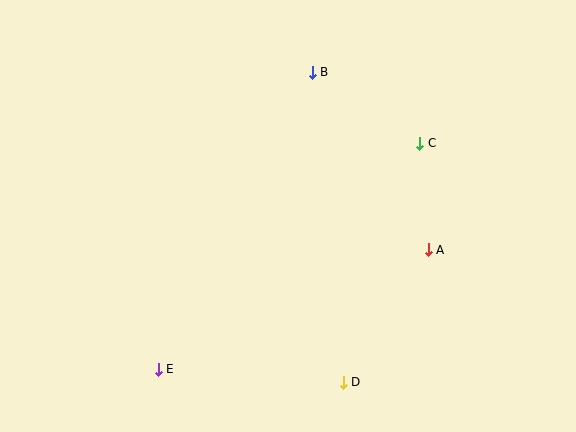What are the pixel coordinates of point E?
Point E is at (158, 369).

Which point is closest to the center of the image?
Point A at (428, 250) is closest to the center.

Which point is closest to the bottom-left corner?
Point E is closest to the bottom-left corner.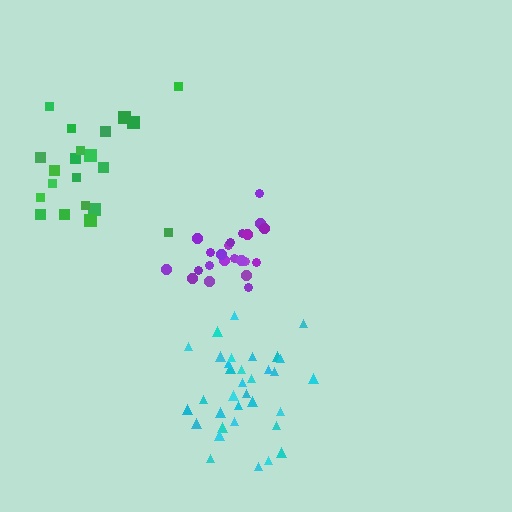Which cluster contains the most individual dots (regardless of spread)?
Cyan (34).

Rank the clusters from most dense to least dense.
purple, cyan, green.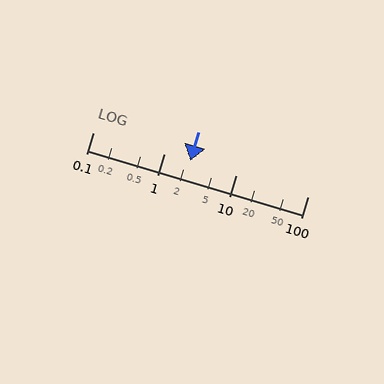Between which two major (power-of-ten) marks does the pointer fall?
The pointer is between 1 and 10.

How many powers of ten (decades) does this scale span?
The scale spans 3 decades, from 0.1 to 100.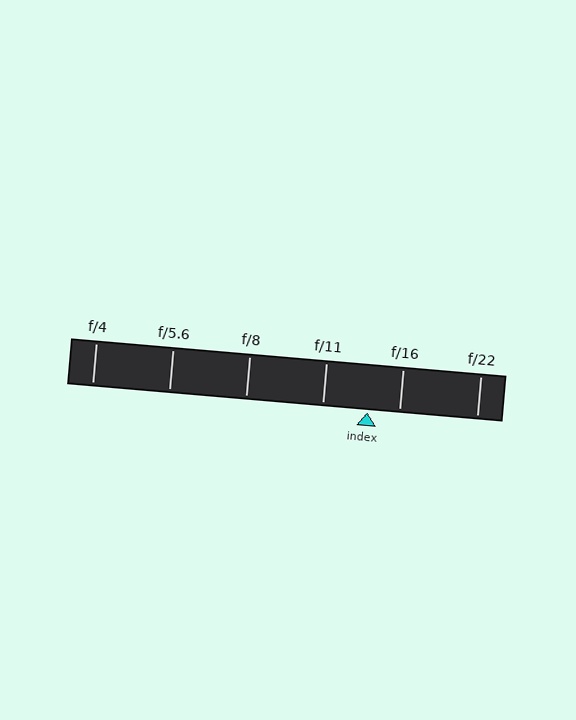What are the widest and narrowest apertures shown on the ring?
The widest aperture shown is f/4 and the narrowest is f/22.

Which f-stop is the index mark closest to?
The index mark is closest to f/16.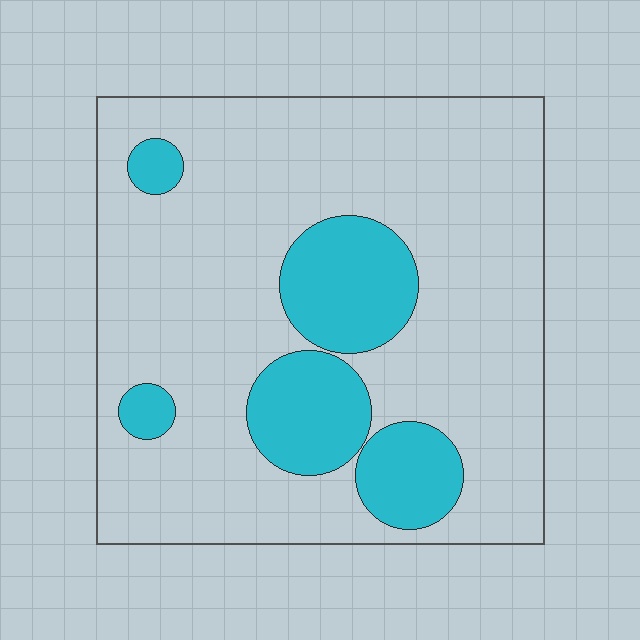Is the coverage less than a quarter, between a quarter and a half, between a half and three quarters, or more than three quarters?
Less than a quarter.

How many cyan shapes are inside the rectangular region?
5.